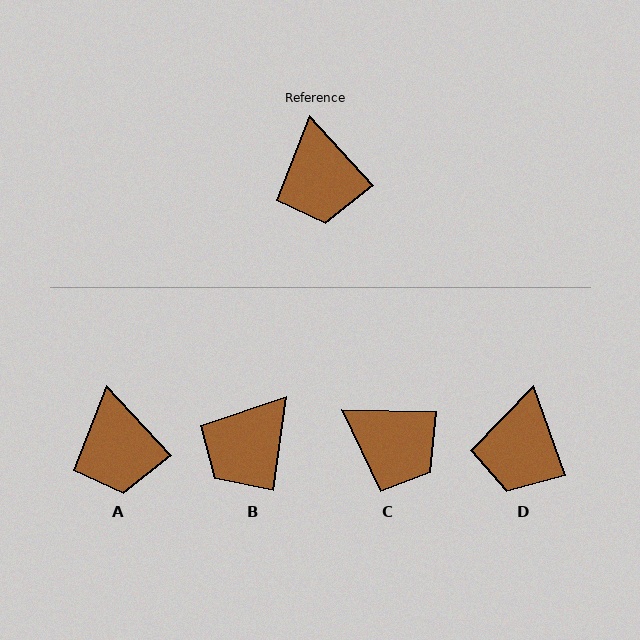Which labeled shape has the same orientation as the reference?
A.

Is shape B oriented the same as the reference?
No, it is off by about 50 degrees.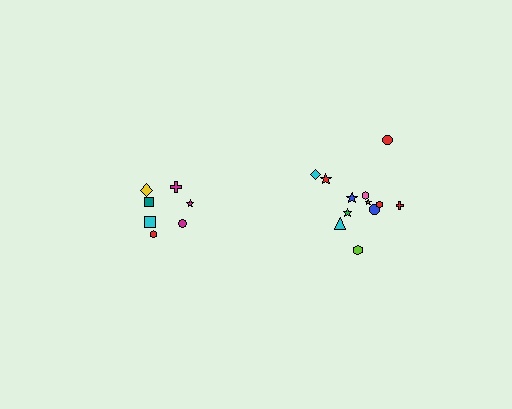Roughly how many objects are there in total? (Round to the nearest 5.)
Roughly 20 objects in total.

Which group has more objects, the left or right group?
The right group.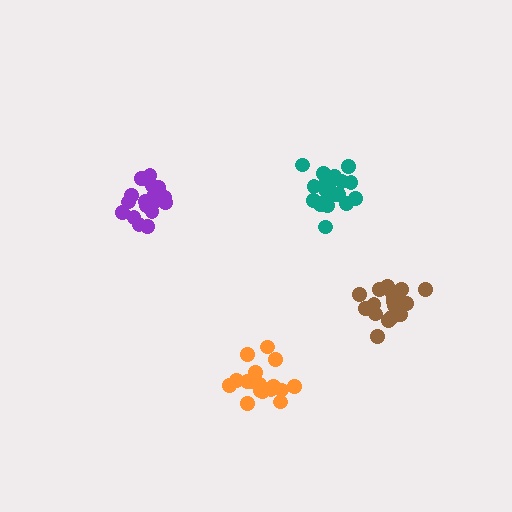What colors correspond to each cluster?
The clusters are colored: brown, purple, orange, teal.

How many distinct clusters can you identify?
There are 4 distinct clusters.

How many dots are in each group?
Group 1: 18 dots, Group 2: 19 dots, Group 3: 18 dots, Group 4: 19 dots (74 total).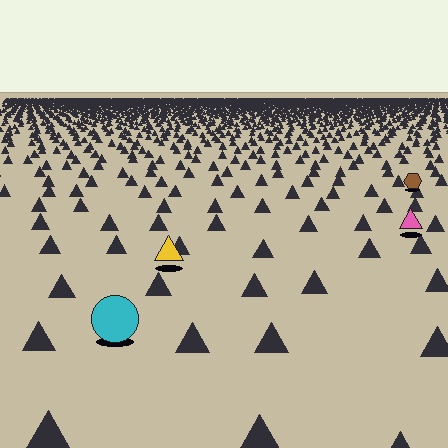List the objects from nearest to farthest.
From nearest to farthest: the cyan circle, the yellow triangle, the pink triangle, the brown hexagon.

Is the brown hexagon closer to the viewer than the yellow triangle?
No. The yellow triangle is closer — you can tell from the texture gradient: the ground texture is coarser near it.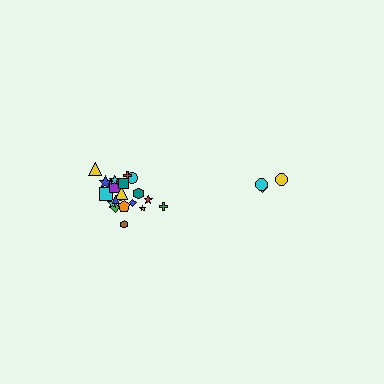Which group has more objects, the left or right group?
The left group.